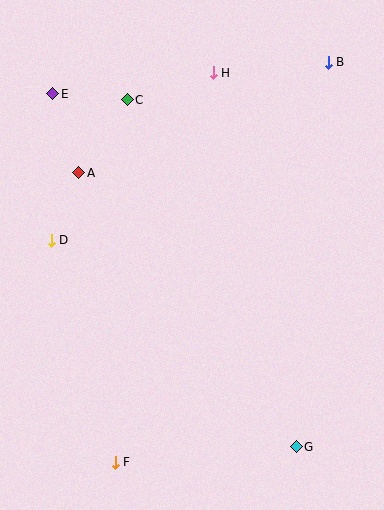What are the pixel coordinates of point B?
Point B is at (328, 62).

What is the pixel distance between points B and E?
The distance between B and E is 276 pixels.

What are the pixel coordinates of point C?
Point C is at (128, 100).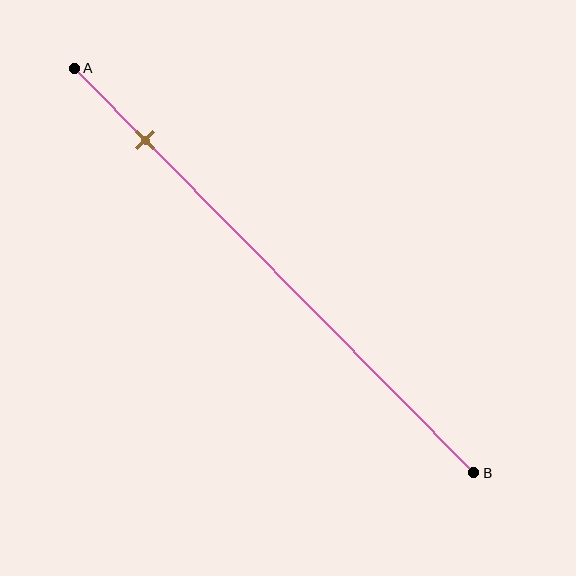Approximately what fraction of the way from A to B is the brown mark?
The brown mark is approximately 20% of the way from A to B.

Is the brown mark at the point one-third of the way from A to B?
No, the mark is at about 20% from A, not at the 33% one-third point.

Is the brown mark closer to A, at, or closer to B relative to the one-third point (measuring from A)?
The brown mark is closer to point A than the one-third point of segment AB.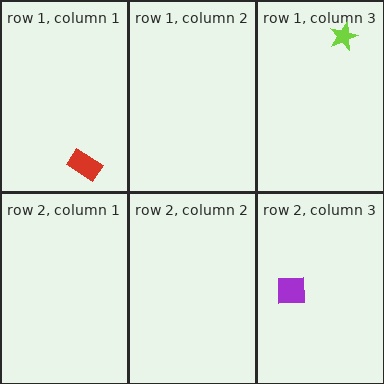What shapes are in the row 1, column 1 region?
The red rectangle.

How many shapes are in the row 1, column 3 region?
1.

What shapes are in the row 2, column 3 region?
The purple square.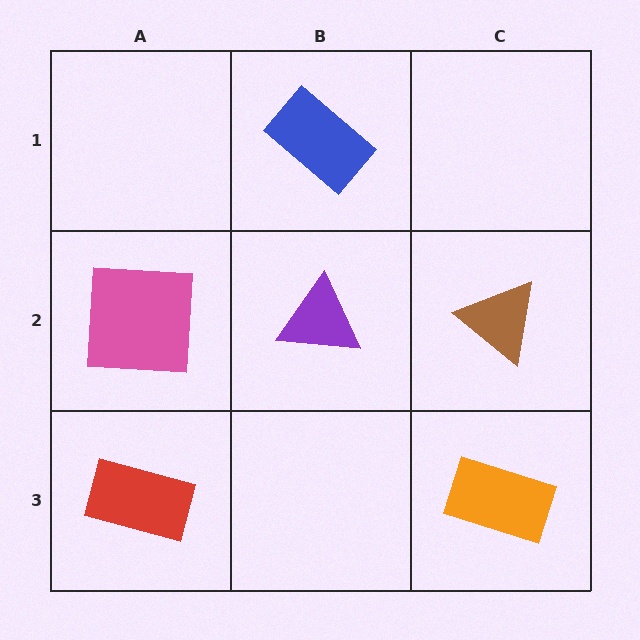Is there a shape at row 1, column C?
No, that cell is empty.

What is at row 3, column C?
An orange rectangle.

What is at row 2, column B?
A purple triangle.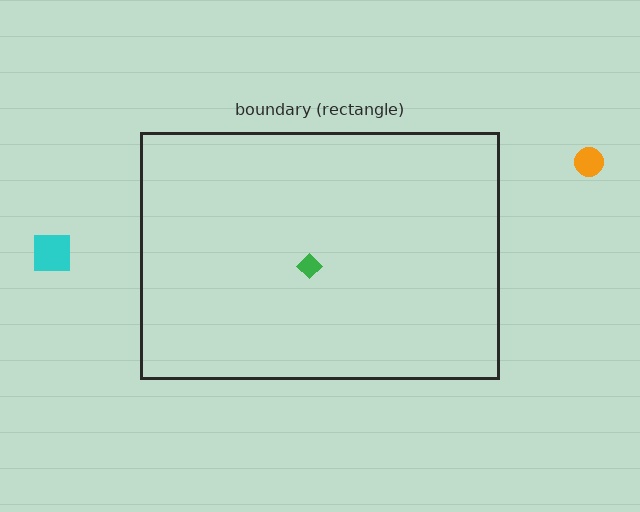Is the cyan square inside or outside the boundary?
Outside.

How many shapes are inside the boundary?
1 inside, 2 outside.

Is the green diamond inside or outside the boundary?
Inside.